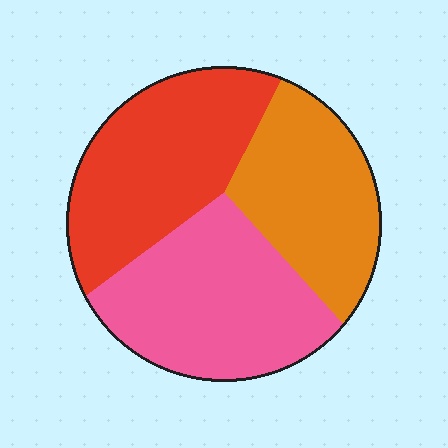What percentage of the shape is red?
Red covers about 35% of the shape.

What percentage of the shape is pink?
Pink covers about 35% of the shape.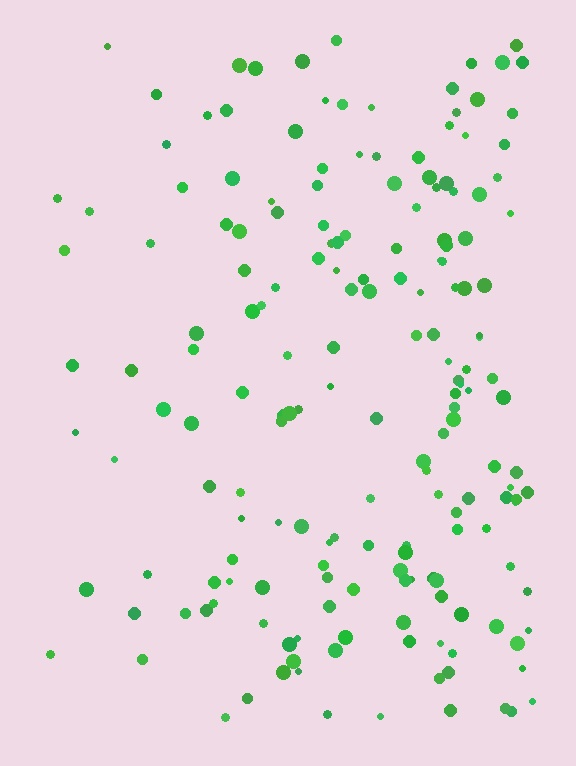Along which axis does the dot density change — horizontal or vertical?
Horizontal.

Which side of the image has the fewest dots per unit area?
The left.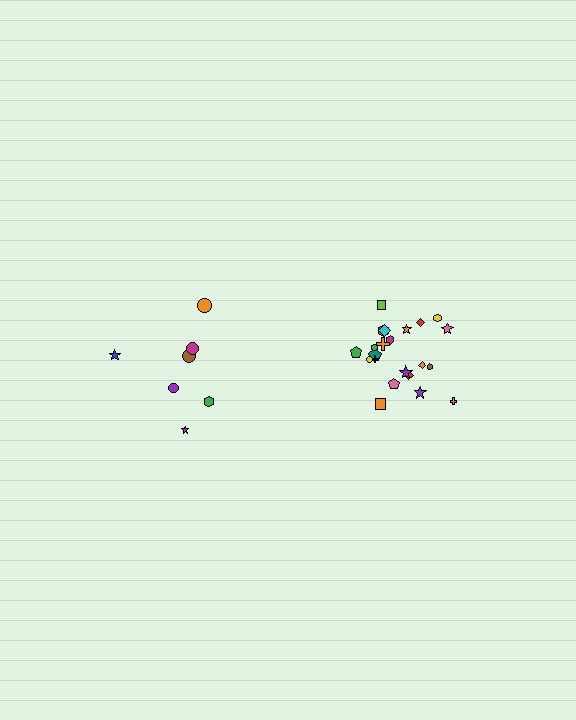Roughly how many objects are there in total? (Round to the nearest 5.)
Roughly 30 objects in total.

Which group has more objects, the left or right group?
The right group.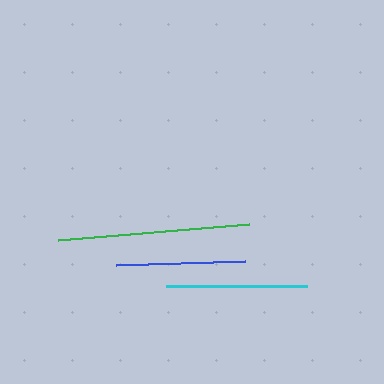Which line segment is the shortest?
The blue line is the shortest at approximately 130 pixels.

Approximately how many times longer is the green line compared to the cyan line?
The green line is approximately 1.4 times the length of the cyan line.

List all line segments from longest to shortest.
From longest to shortest: green, cyan, blue.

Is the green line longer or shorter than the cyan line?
The green line is longer than the cyan line.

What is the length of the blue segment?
The blue segment is approximately 130 pixels long.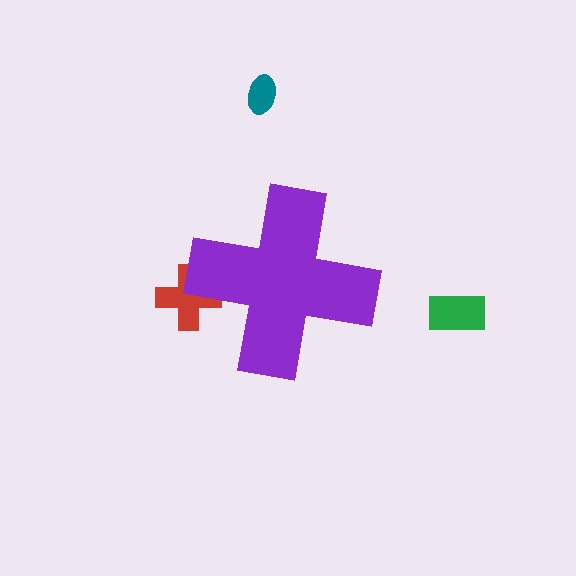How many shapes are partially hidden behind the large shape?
1 shape is partially hidden.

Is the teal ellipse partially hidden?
No, the teal ellipse is fully visible.